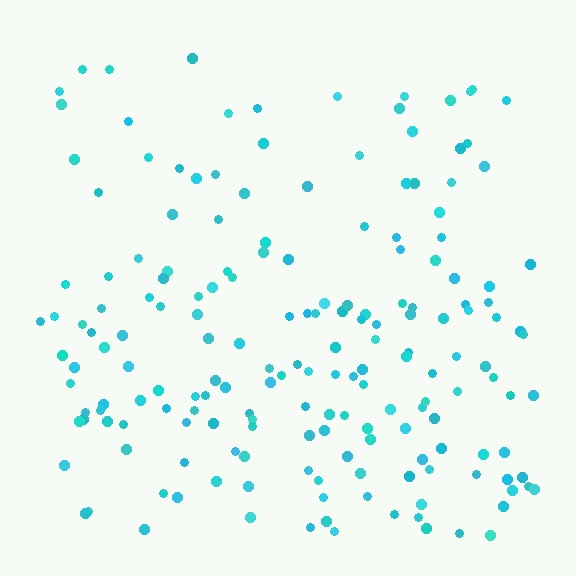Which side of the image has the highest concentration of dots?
The bottom.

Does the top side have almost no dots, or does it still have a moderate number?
Still a moderate number, just noticeably fewer than the bottom.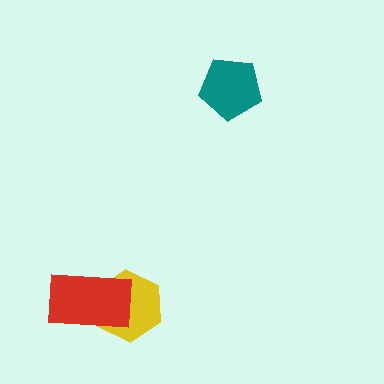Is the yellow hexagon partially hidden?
Yes, it is partially covered by another shape.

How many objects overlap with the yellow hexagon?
1 object overlaps with the yellow hexagon.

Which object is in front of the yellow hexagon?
The red rectangle is in front of the yellow hexagon.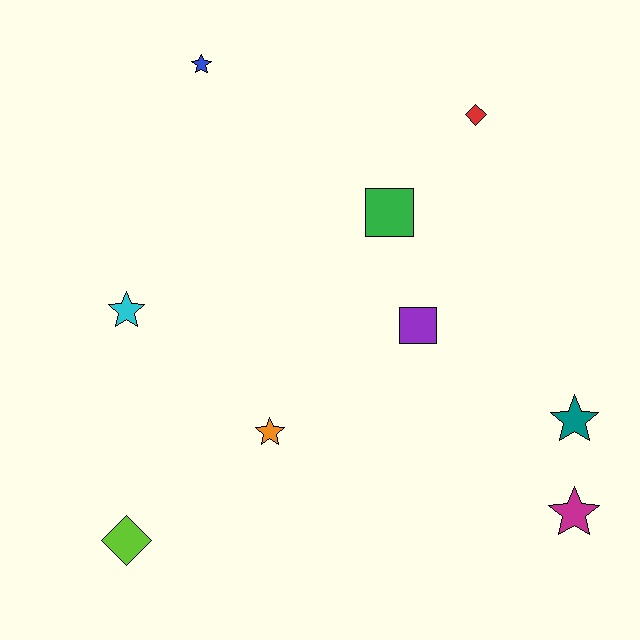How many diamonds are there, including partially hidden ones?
There are 2 diamonds.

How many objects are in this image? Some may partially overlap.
There are 9 objects.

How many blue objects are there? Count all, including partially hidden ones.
There is 1 blue object.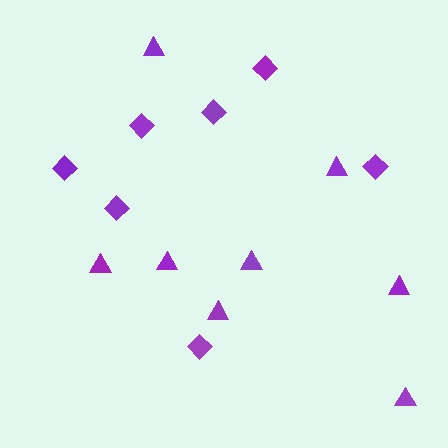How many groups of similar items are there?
There are 2 groups: one group of triangles (8) and one group of diamonds (7).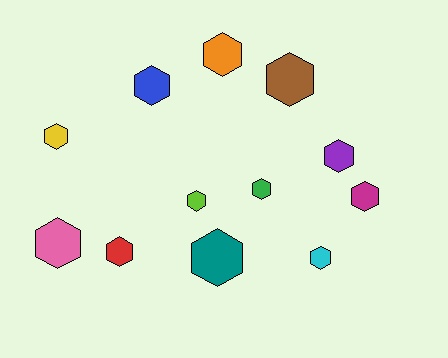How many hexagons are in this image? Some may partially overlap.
There are 12 hexagons.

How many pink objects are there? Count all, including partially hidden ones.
There is 1 pink object.